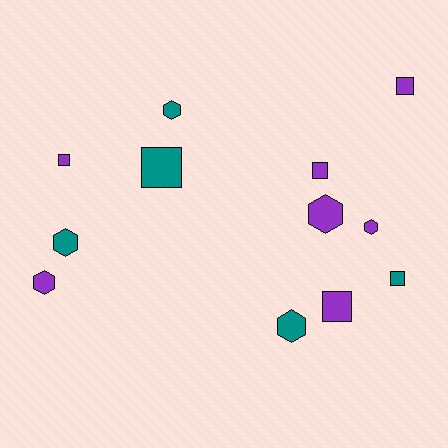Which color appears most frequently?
Purple, with 7 objects.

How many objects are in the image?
There are 12 objects.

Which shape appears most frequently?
Square, with 6 objects.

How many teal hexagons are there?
There are 3 teal hexagons.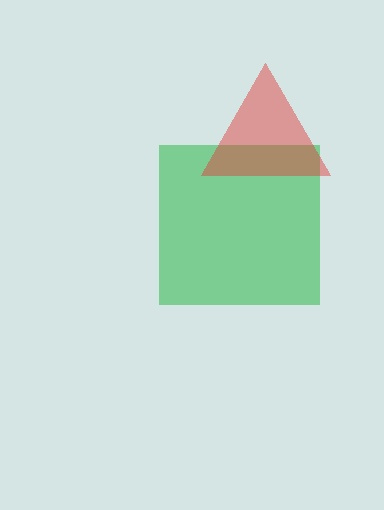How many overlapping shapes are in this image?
There are 2 overlapping shapes in the image.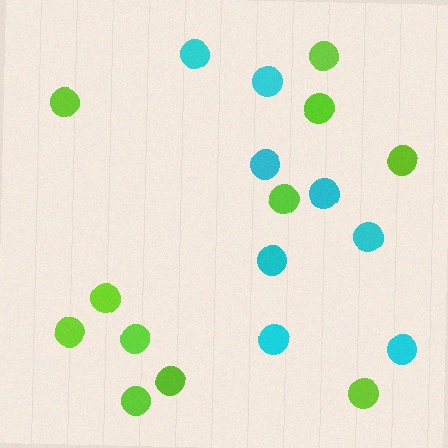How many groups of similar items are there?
There are 2 groups: one group of cyan circles (8) and one group of lime circles (11).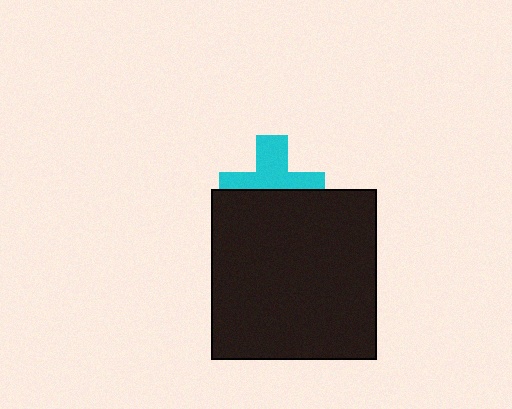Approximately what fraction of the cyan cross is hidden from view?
Roughly 47% of the cyan cross is hidden behind the black rectangle.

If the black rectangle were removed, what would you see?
You would see the complete cyan cross.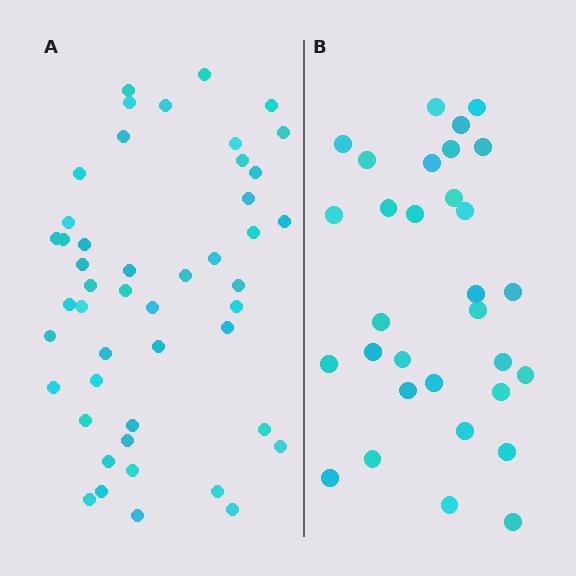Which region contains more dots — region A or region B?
Region A (the left region) has more dots.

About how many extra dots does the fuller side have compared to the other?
Region A has approximately 15 more dots than region B.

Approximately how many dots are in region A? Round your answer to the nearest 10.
About 50 dots. (The exact count is 47, which rounds to 50.)